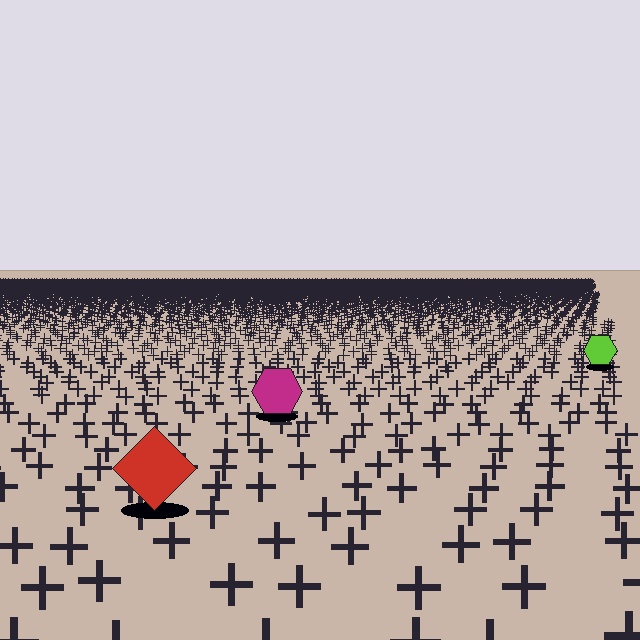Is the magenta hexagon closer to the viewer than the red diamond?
No. The red diamond is closer — you can tell from the texture gradient: the ground texture is coarser near it.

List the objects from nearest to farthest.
From nearest to farthest: the red diamond, the magenta hexagon, the lime hexagon.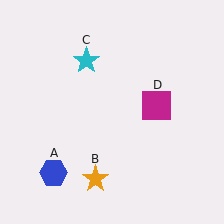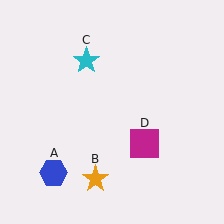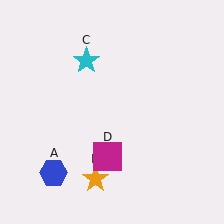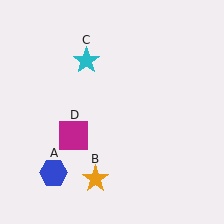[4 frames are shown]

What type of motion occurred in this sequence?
The magenta square (object D) rotated clockwise around the center of the scene.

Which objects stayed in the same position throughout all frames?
Blue hexagon (object A) and orange star (object B) and cyan star (object C) remained stationary.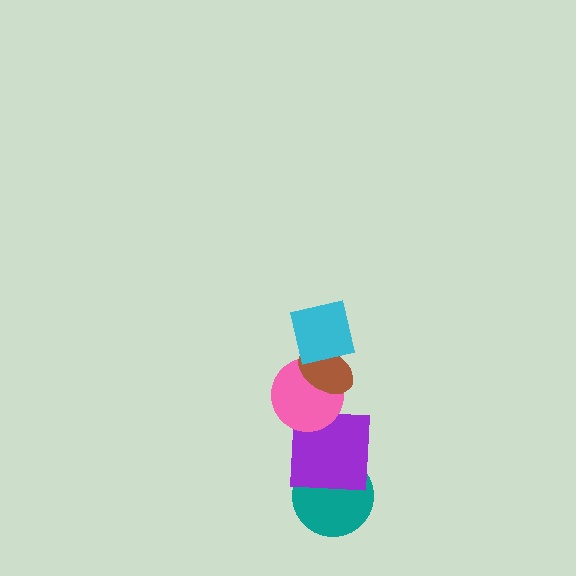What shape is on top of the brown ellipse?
The cyan square is on top of the brown ellipse.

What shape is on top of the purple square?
The pink circle is on top of the purple square.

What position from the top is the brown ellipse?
The brown ellipse is 2nd from the top.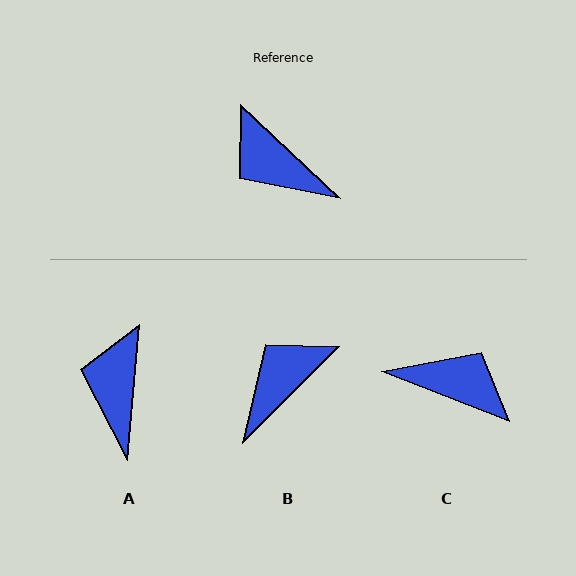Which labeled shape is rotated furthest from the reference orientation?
C, about 158 degrees away.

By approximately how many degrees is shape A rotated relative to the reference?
Approximately 52 degrees clockwise.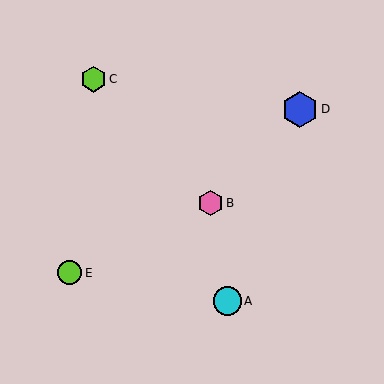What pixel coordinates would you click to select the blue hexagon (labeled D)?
Click at (300, 109) to select the blue hexagon D.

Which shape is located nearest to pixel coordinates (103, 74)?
The lime hexagon (labeled C) at (94, 79) is nearest to that location.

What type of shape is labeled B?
Shape B is a pink hexagon.